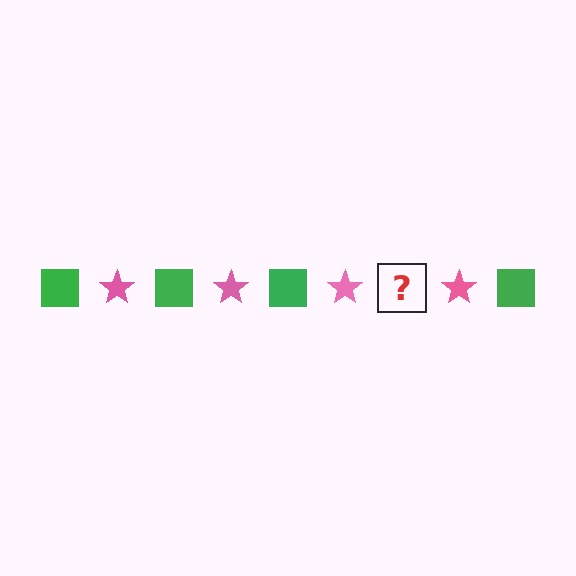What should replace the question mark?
The question mark should be replaced with a green square.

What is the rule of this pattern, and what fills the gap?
The rule is that the pattern alternates between green square and pink star. The gap should be filled with a green square.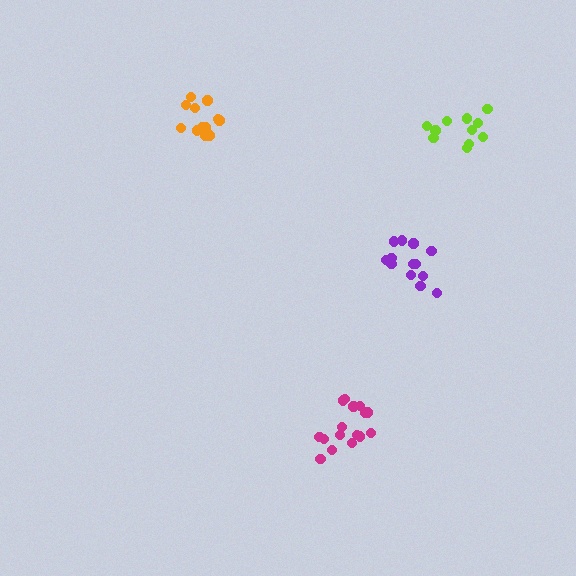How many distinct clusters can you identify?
There are 4 distinct clusters.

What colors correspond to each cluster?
The clusters are colored: purple, orange, lime, magenta.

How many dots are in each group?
Group 1: 13 dots, Group 2: 13 dots, Group 3: 11 dots, Group 4: 16 dots (53 total).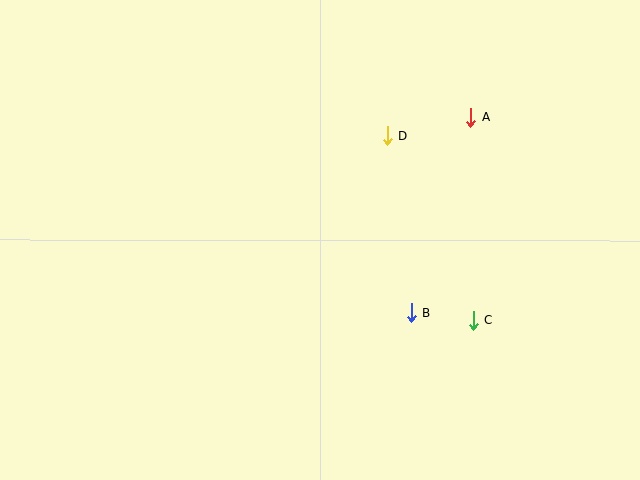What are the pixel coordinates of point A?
Point A is at (471, 118).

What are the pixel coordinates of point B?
Point B is at (411, 313).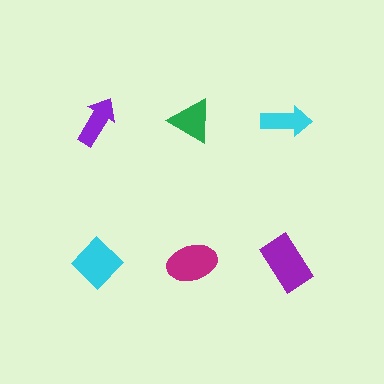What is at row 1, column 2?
A green triangle.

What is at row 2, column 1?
A cyan diamond.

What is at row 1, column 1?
A purple arrow.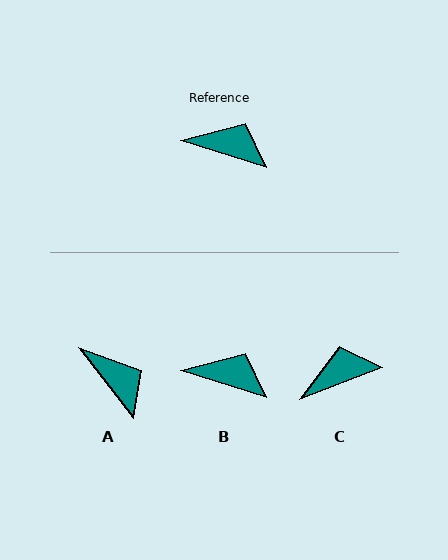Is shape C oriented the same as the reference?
No, it is off by about 38 degrees.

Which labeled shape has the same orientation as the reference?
B.